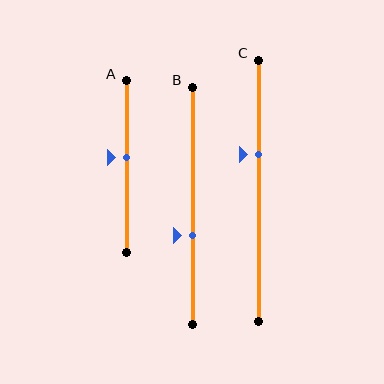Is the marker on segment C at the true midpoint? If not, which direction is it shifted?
No, the marker on segment C is shifted upward by about 14% of the segment length.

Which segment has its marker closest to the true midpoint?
Segment A has its marker closest to the true midpoint.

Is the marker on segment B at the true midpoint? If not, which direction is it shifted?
No, the marker on segment B is shifted downward by about 12% of the segment length.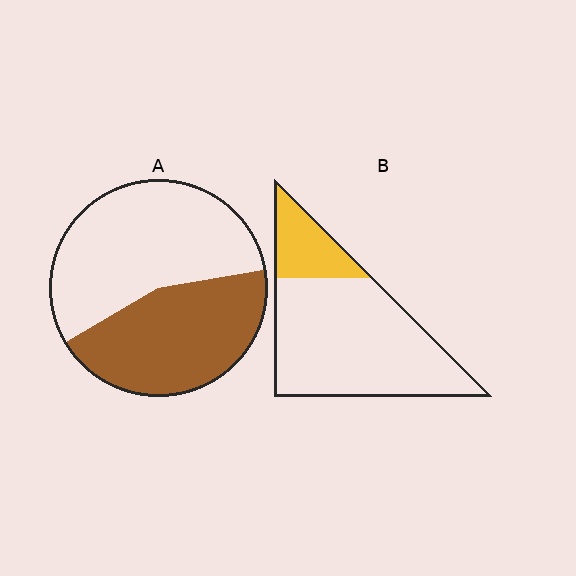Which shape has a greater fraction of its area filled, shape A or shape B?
Shape A.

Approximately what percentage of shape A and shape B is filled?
A is approximately 45% and B is approximately 20%.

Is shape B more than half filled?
No.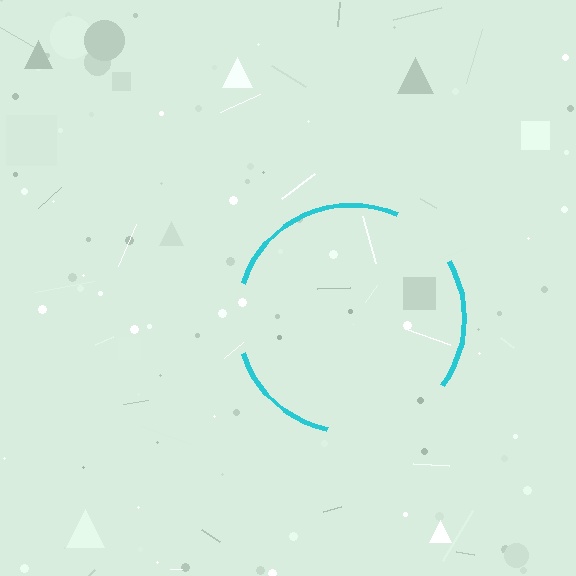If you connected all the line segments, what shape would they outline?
They would outline a circle.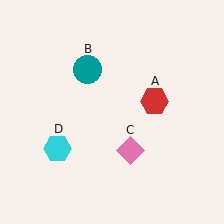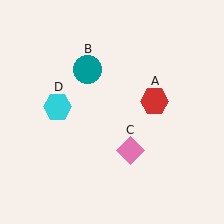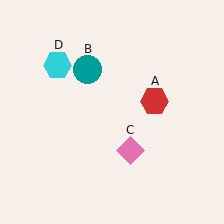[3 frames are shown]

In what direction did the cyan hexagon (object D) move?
The cyan hexagon (object D) moved up.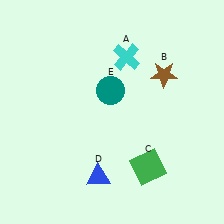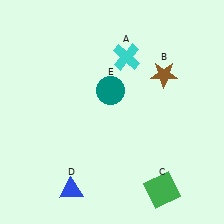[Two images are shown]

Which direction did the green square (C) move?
The green square (C) moved down.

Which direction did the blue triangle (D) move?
The blue triangle (D) moved left.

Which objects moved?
The objects that moved are: the green square (C), the blue triangle (D).